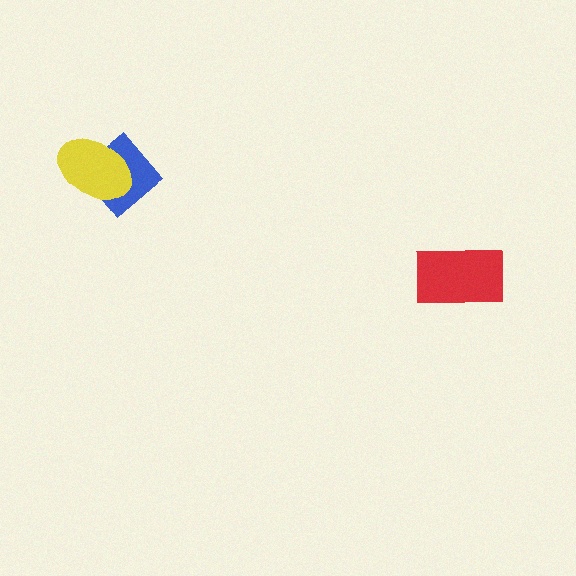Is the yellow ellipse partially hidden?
No, no other shape covers it.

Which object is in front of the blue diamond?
The yellow ellipse is in front of the blue diamond.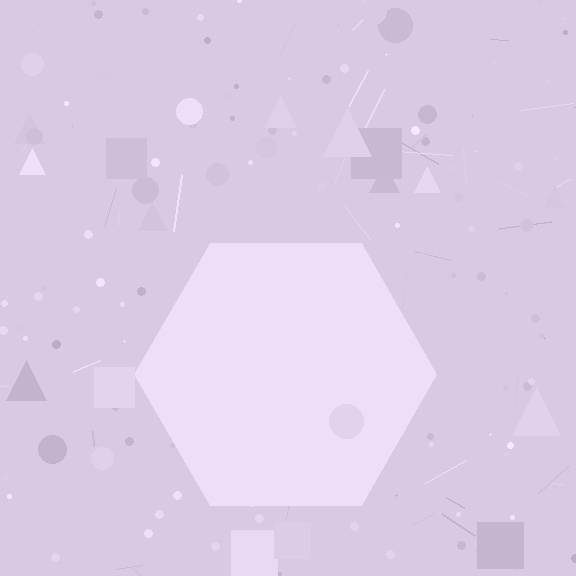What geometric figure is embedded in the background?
A hexagon is embedded in the background.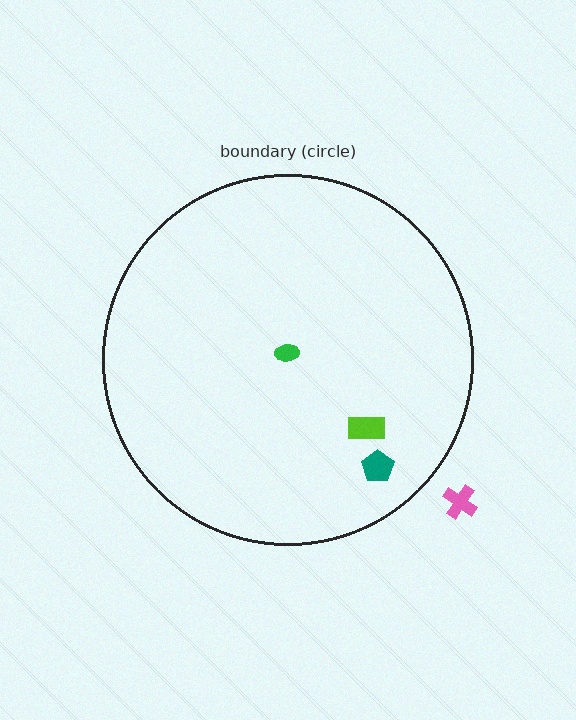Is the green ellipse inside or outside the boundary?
Inside.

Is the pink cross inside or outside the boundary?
Outside.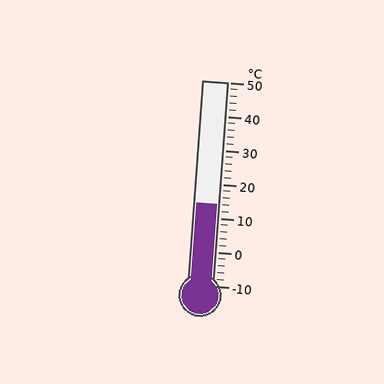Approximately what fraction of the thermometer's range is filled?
The thermometer is filled to approximately 40% of its range.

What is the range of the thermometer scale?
The thermometer scale ranges from -10°C to 50°C.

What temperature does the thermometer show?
The thermometer shows approximately 14°C.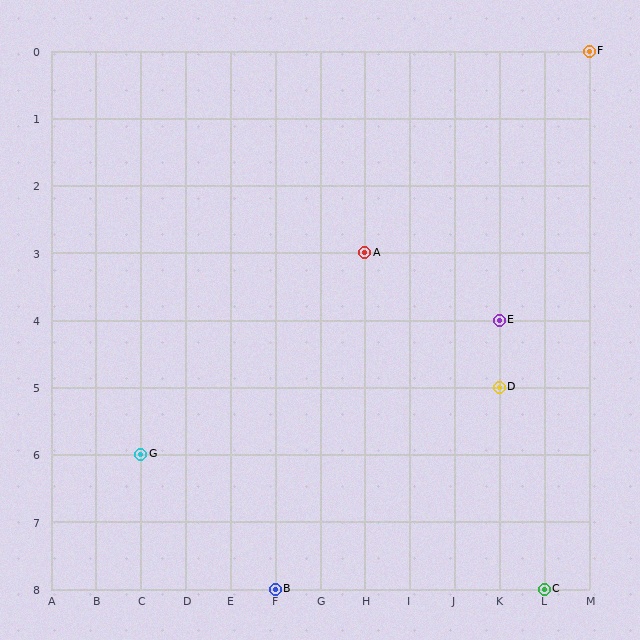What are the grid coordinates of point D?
Point D is at grid coordinates (K, 5).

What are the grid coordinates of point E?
Point E is at grid coordinates (K, 4).